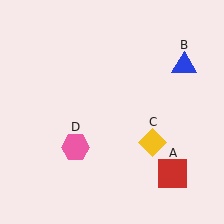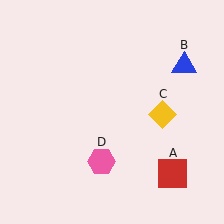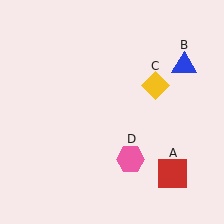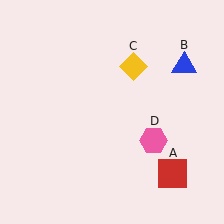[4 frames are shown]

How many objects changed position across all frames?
2 objects changed position: yellow diamond (object C), pink hexagon (object D).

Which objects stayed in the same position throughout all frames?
Red square (object A) and blue triangle (object B) remained stationary.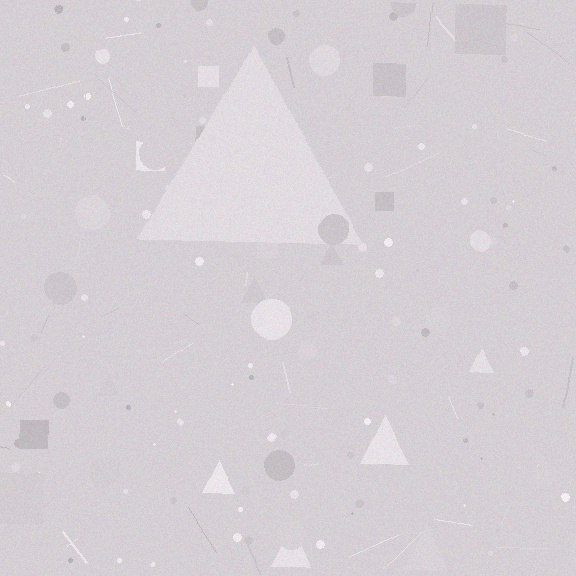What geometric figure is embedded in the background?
A triangle is embedded in the background.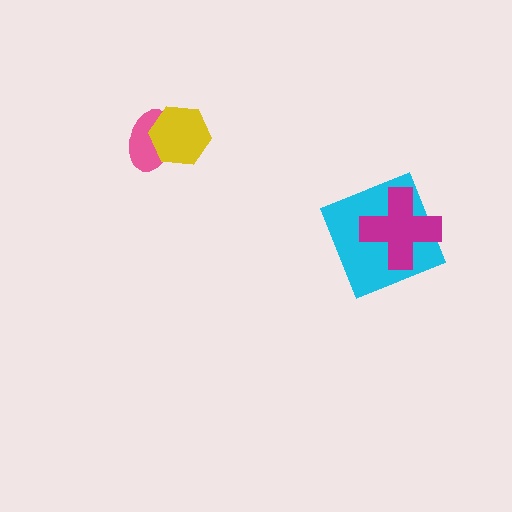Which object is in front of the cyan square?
The magenta cross is in front of the cyan square.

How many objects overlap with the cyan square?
1 object overlaps with the cyan square.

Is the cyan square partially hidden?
Yes, it is partially covered by another shape.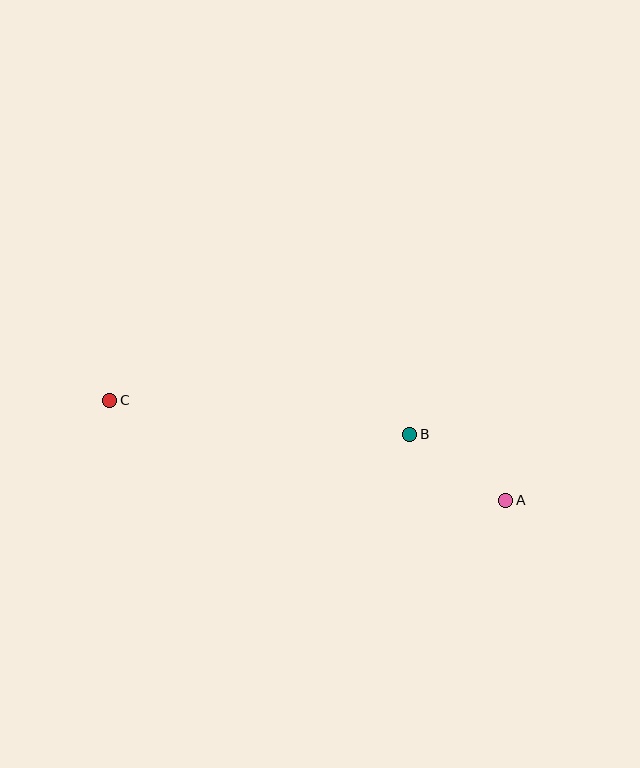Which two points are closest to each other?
Points A and B are closest to each other.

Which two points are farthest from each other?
Points A and C are farthest from each other.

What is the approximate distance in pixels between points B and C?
The distance between B and C is approximately 302 pixels.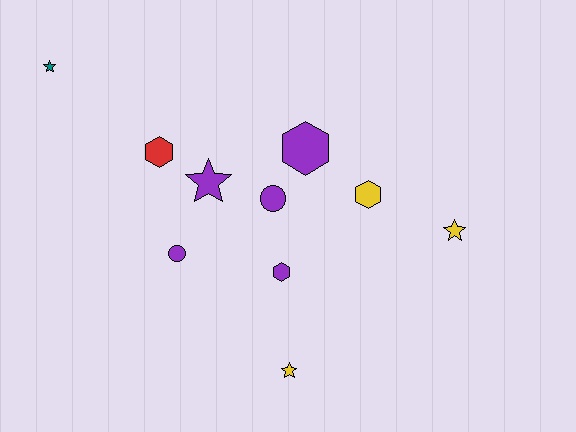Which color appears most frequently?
Purple, with 5 objects.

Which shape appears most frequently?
Star, with 4 objects.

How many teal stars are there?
There is 1 teal star.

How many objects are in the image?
There are 10 objects.